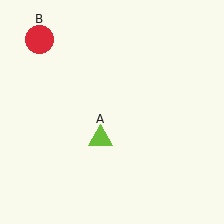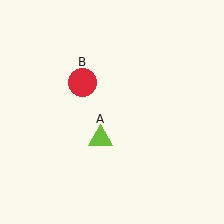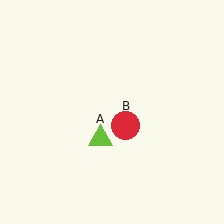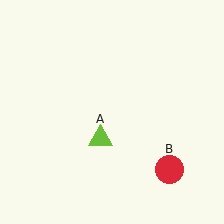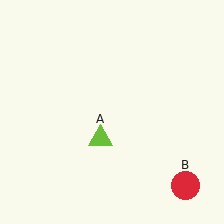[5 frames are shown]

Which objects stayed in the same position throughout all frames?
Lime triangle (object A) remained stationary.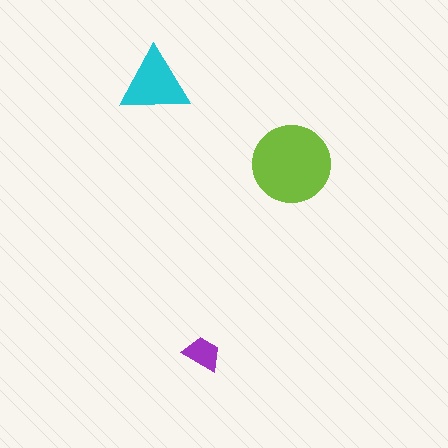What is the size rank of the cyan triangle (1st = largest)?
2nd.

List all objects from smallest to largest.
The purple trapezoid, the cyan triangle, the lime circle.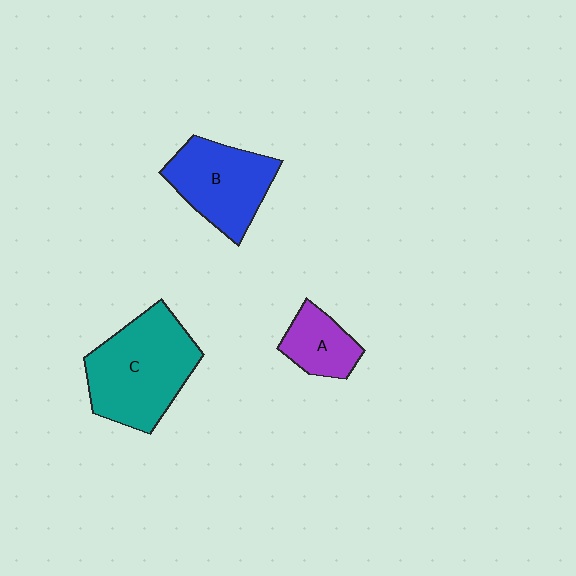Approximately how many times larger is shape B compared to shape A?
Approximately 1.8 times.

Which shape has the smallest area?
Shape A (purple).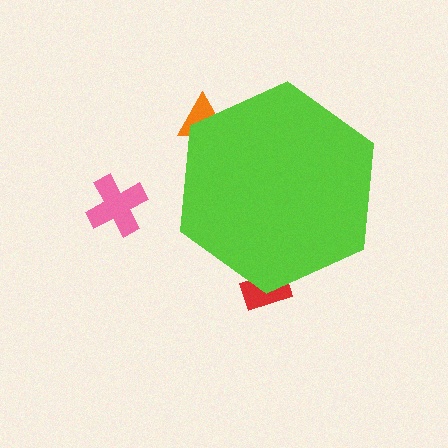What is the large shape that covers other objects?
A lime hexagon.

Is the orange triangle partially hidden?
Yes, the orange triangle is partially hidden behind the lime hexagon.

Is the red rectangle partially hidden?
Yes, the red rectangle is partially hidden behind the lime hexagon.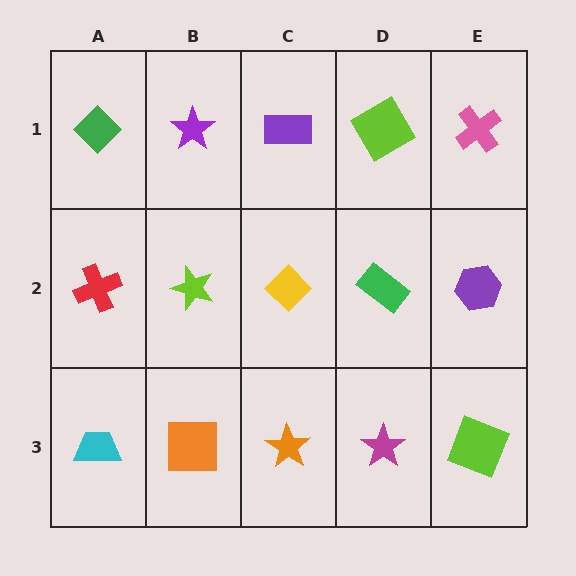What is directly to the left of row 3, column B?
A cyan trapezoid.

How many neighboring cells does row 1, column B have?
3.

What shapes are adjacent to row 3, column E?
A purple hexagon (row 2, column E), a magenta star (row 3, column D).